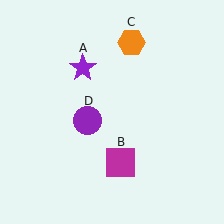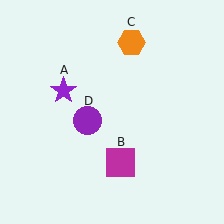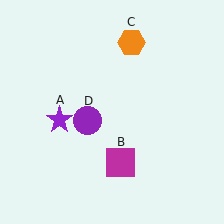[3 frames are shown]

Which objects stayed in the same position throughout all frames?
Magenta square (object B) and orange hexagon (object C) and purple circle (object D) remained stationary.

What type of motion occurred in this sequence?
The purple star (object A) rotated counterclockwise around the center of the scene.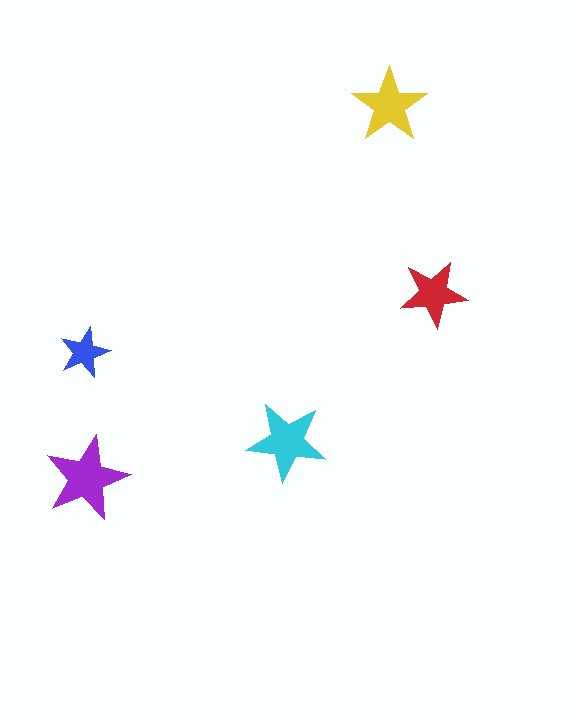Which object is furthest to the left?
The blue star is leftmost.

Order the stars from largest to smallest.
the purple one, the cyan one, the yellow one, the red one, the blue one.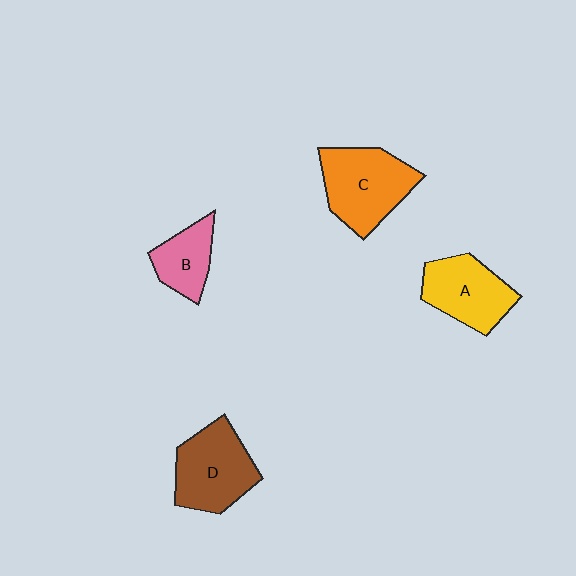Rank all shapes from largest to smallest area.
From largest to smallest: C (orange), D (brown), A (yellow), B (pink).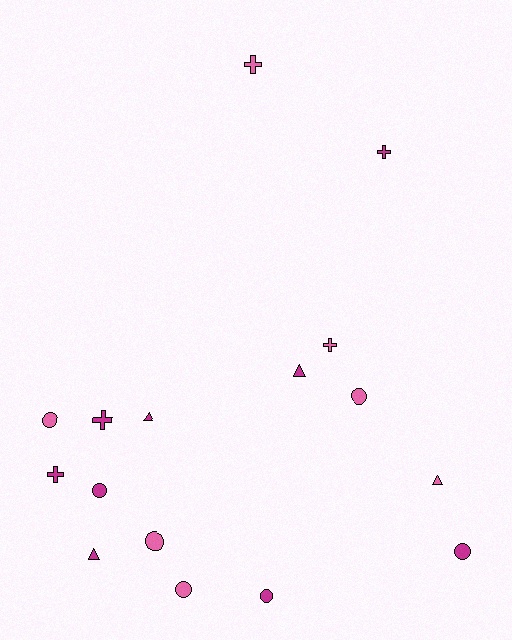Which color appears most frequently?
Magenta, with 9 objects.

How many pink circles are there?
There are 4 pink circles.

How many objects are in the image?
There are 16 objects.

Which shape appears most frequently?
Circle, with 7 objects.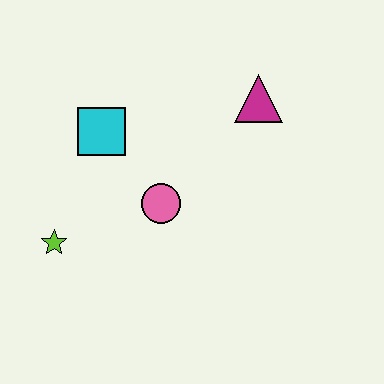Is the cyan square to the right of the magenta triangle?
No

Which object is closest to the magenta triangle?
The pink circle is closest to the magenta triangle.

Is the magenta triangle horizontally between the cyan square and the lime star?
No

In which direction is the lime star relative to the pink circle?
The lime star is to the left of the pink circle.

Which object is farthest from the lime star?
The magenta triangle is farthest from the lime star.